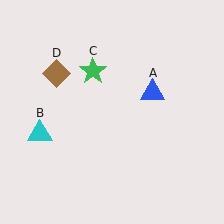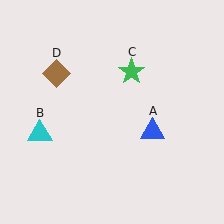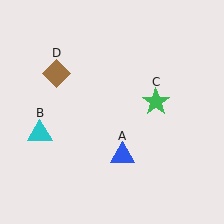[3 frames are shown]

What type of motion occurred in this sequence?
The blue triangle (object A), green star (object C) rotated clockwise around the center of the scene.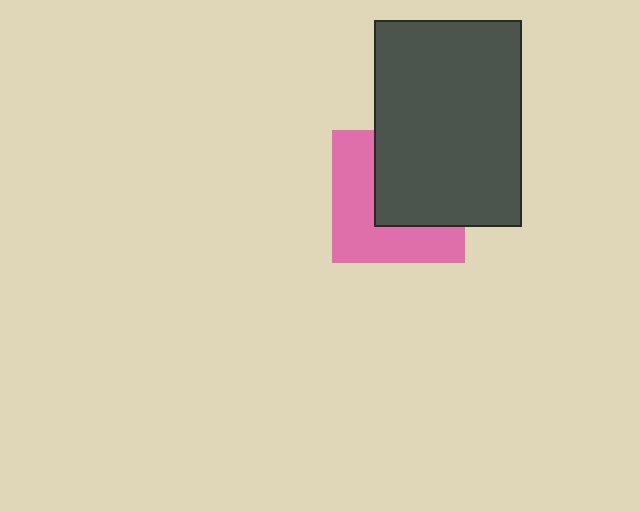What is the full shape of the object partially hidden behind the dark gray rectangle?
The partially hidden object is a pink square.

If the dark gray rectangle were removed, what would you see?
You would see the complete pink square.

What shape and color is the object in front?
The object in front is a dark gray rectangle.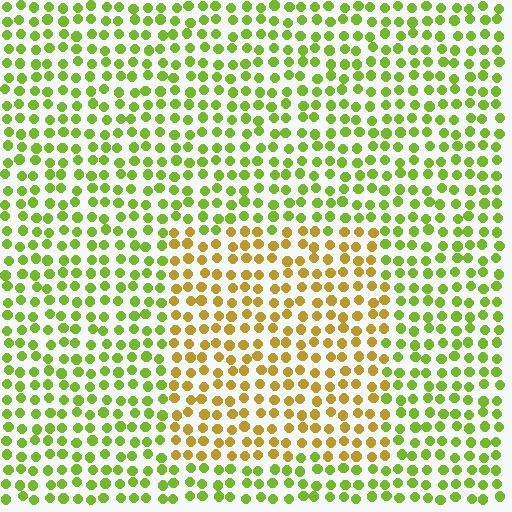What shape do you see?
I see a rectangle.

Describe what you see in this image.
The image is filled with small lime elements in a uniform arrangement. A rectangle-shaped region is visible where the elements are tinted to a slightly different hue, forming a subtle color boundary.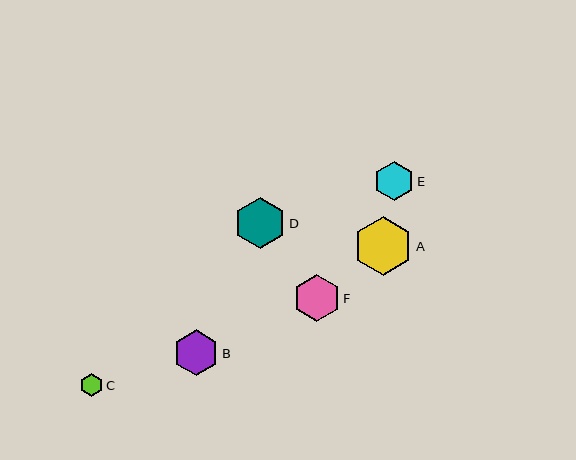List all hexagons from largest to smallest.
From largest to smallest: A, D, F, B, E, C.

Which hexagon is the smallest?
Hexagon C is the smallest with a size of approximately 24 pixels.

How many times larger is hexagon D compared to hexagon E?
Hexagon D is approximately 1.3 times the size of hexagon E.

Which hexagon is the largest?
Hexagon A is the largest with a size of approximately 59 pixels.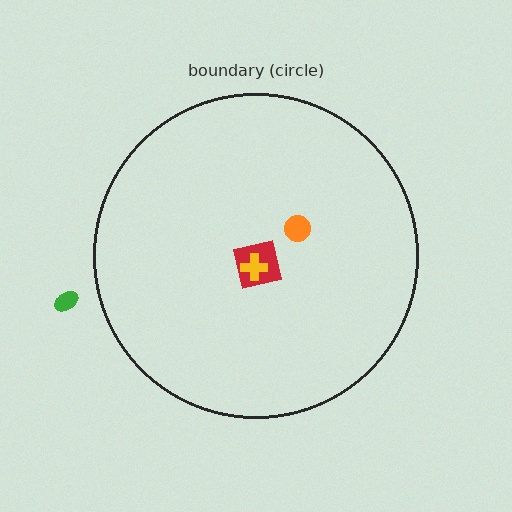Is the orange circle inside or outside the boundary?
Inside.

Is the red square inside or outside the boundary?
Inside.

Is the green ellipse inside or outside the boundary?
Outside.